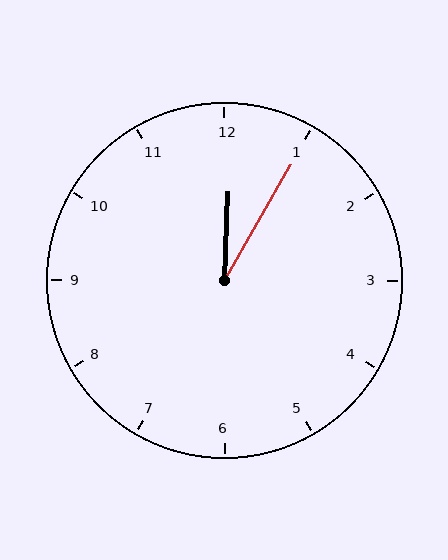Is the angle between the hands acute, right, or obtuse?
It is acute.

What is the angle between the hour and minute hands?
Approximately 28 degrees.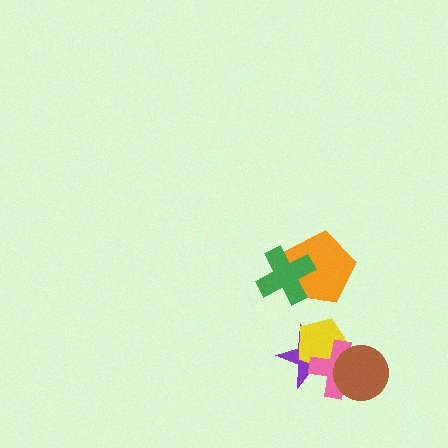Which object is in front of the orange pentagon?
The green cross is in front of the orange pentagon.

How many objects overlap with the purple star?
3 objects overlap with the purple star.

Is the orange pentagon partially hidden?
Yes, it is partially covered by another shape.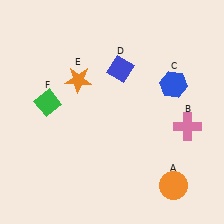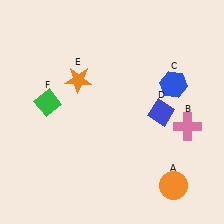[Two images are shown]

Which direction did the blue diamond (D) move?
The blue diamond (D) moved down.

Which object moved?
The blue diamond (D) moved down.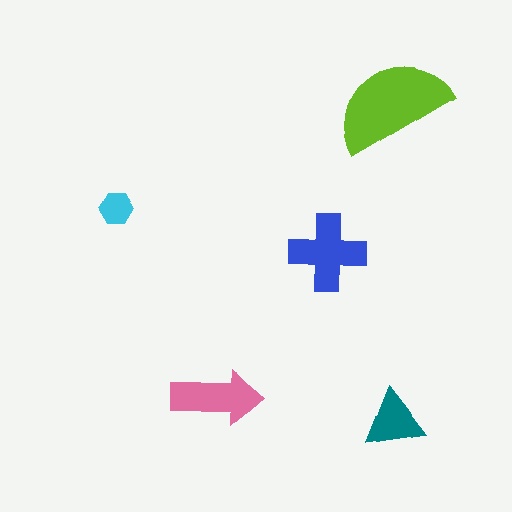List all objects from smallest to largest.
The cyan hexagon, the teal triangle, the pink arrow, the blue cross, the lime semicircle.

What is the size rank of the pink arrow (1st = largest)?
3rd.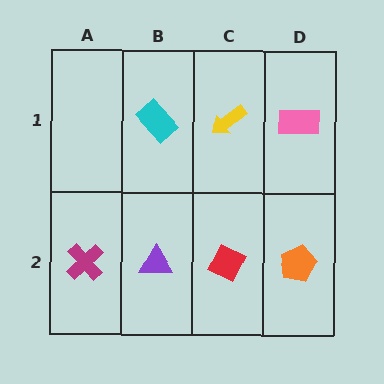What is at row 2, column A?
A magenta cross.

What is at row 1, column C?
A yellow arrow.